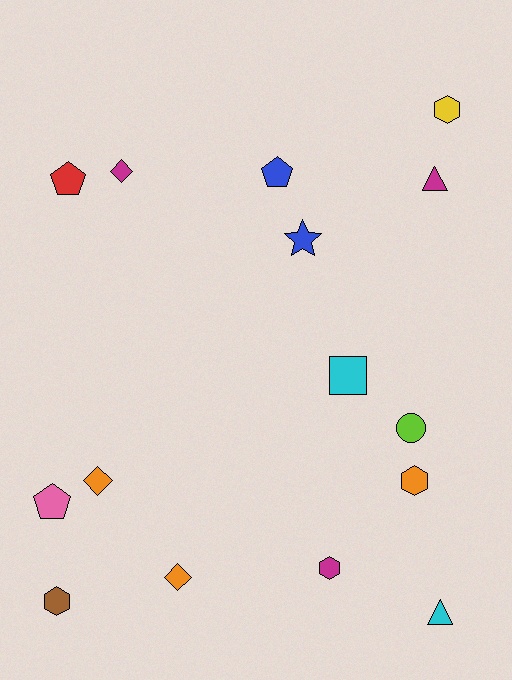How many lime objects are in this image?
There is 1 lime object.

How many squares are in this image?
There is 1 square.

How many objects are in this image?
There are 15 objects.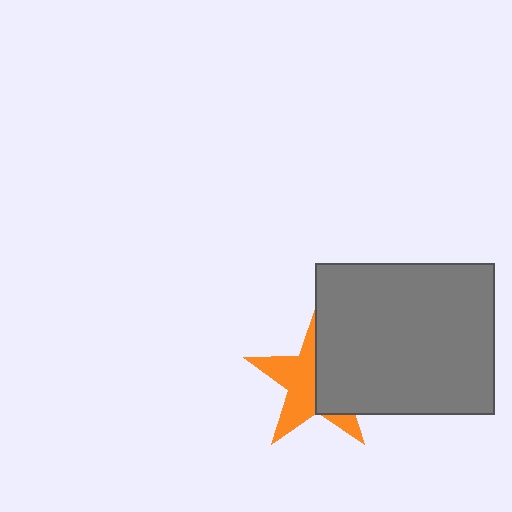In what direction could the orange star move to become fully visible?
The orange star could move left. That would shift it out from behind the gray rectangle entirely.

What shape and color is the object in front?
The object in front is a gray rectangle.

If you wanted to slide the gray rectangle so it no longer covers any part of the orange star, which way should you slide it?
Slide it right — that is the most direct way to separate the two shapes.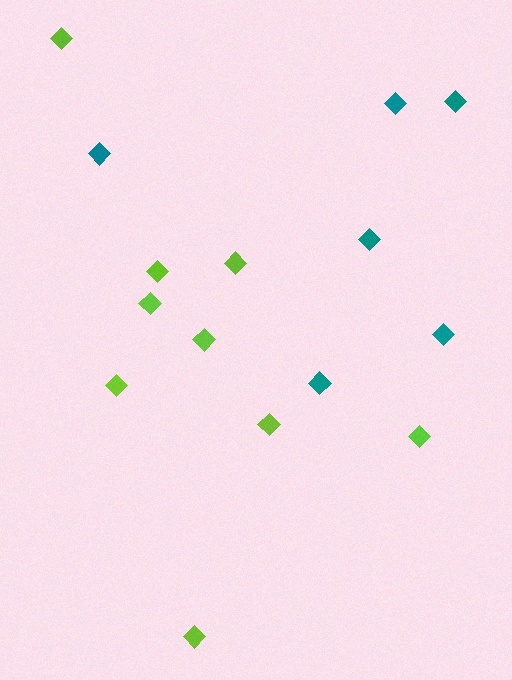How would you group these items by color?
There are 2 groups: one group of teal diamonds (6) and one group of lime diamonds (9).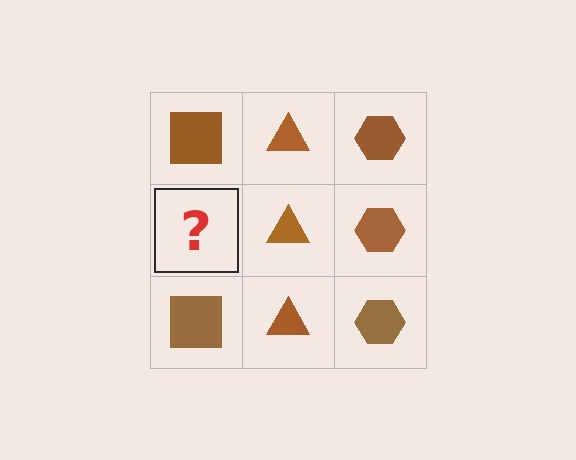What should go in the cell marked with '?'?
The missing cell should contain a brown square.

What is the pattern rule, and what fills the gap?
The rule is that each column has a consistent shape. The gap should be filled with a brown square.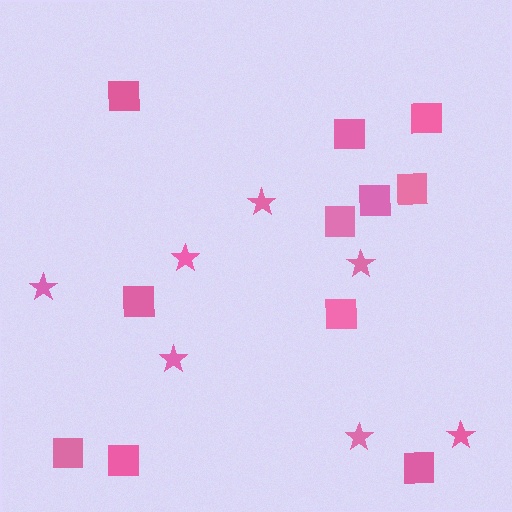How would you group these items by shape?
There are 2 groups: one group of squares (11) and one group of stars (7).